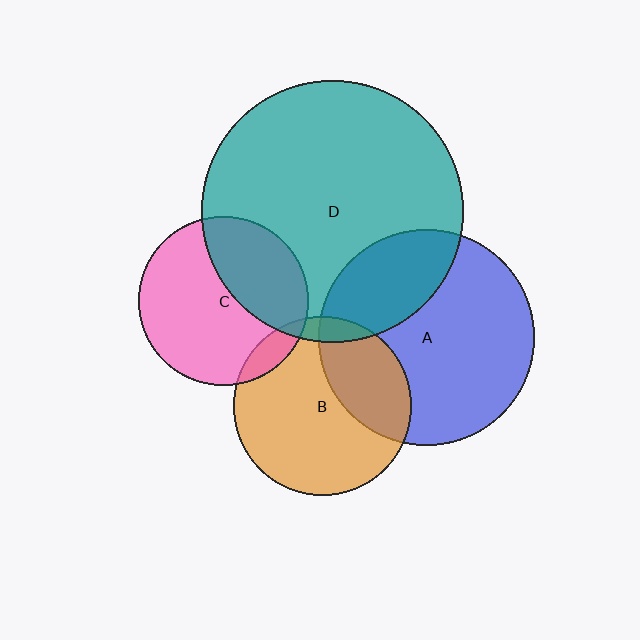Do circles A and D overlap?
Yes.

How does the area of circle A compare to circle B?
Approximately 1.5 times.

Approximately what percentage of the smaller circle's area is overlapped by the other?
Approximately 25%.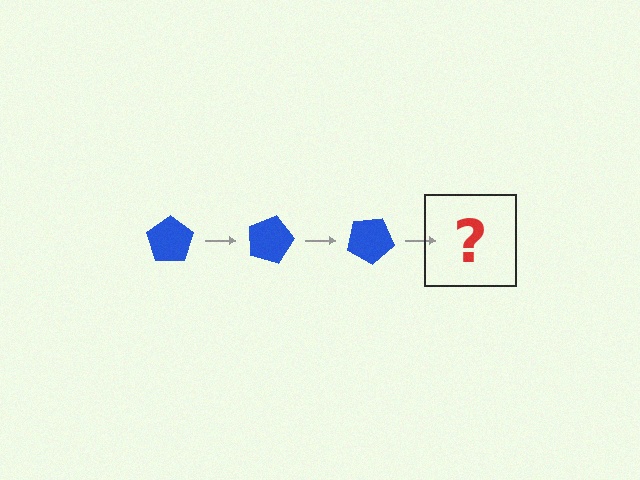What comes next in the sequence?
The next element should be a blue pentagon rotated 45 degrees.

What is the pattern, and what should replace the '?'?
The pattern is that the pentagon rotates 15 degrees each step. The '?' should be a blue pentagon rotated 45 degrees.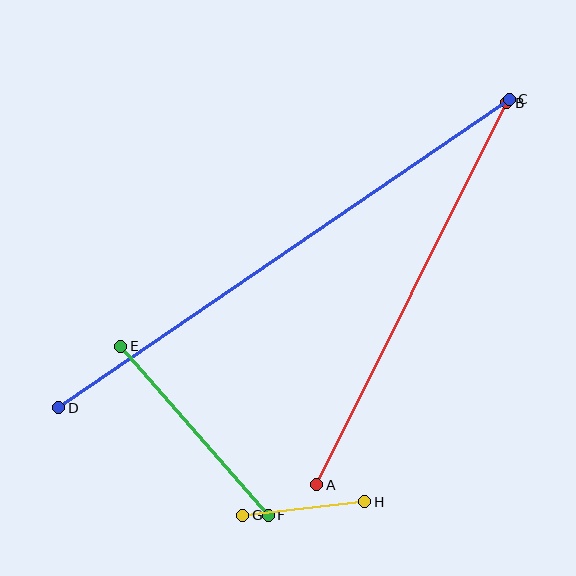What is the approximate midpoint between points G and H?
The midpoint is at approximately (304, 509) pixels.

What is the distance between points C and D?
The distance is approximately 546 pixels.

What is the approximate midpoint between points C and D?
The midpoint is at approximately (284, 253) pixels.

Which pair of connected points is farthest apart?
Points C and D are farthest apart.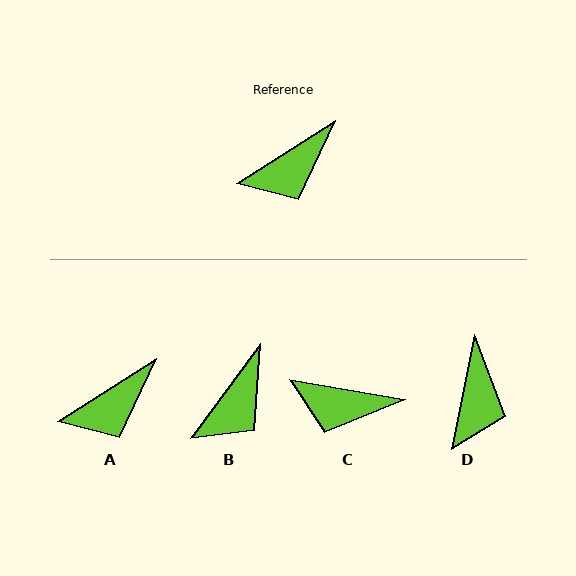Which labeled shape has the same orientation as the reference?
A.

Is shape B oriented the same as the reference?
No, it is off by about 21 degrees.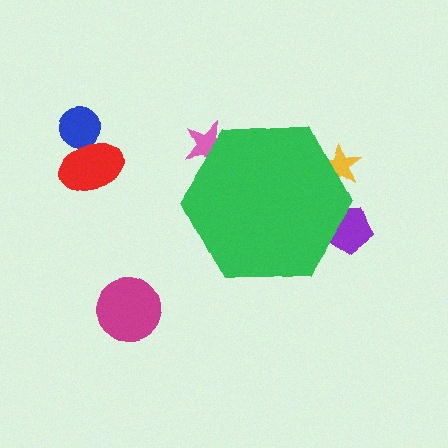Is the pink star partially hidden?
Yes, the pink star is partially hidden behind the green hexagon.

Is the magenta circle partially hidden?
No, the magenta circle is fully visible.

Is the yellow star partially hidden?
Yes, the yellow star is partially hidden behind the green hexagon.